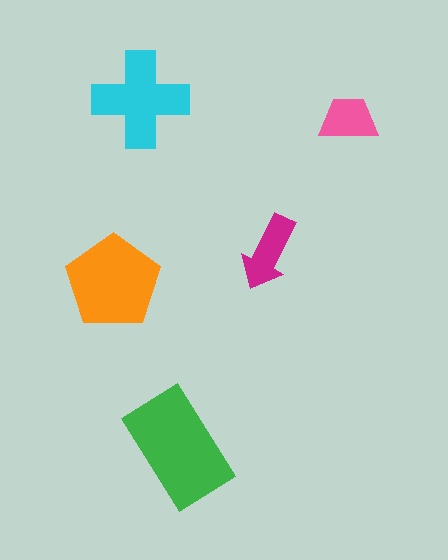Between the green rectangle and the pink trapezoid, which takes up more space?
The green rectangle.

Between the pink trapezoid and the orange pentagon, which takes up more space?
The orange pentagon.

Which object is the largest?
The green rectangle.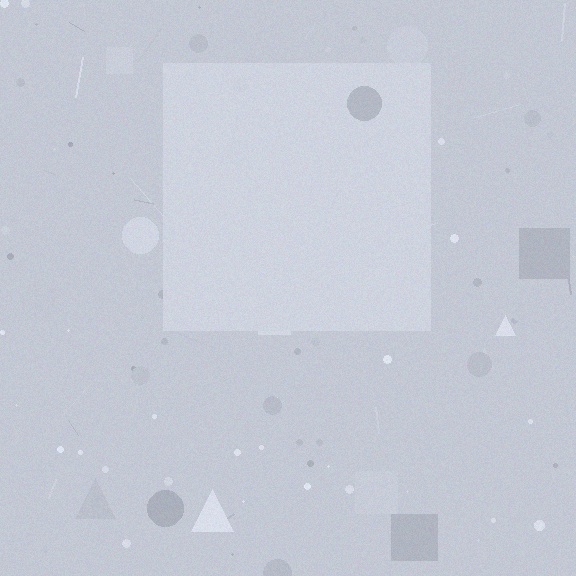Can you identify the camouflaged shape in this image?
The camouflaged shape is a square.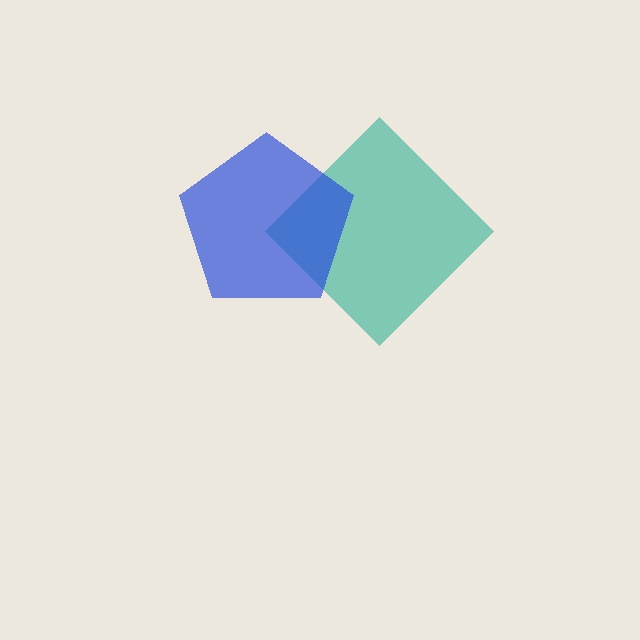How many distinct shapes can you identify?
There are 2 distinct shapes: a teal diamond, a blue pentagon.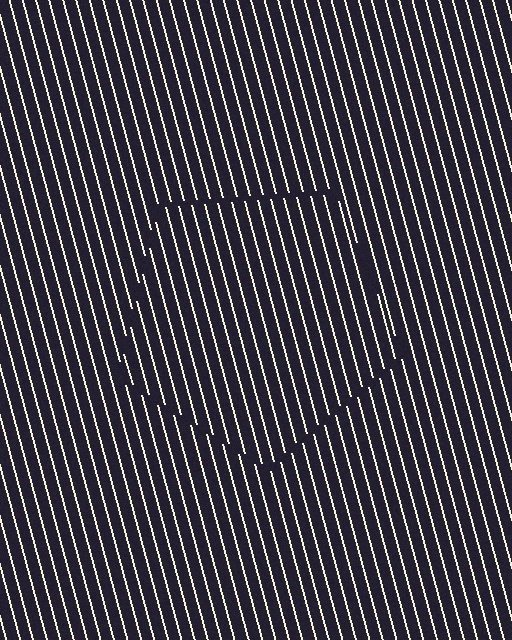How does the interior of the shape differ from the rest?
The interior of the shape contains the same grating, shifted by half a period — the contour is defined by the phase discontinuity where line-ends from the inner and outer gratings abut.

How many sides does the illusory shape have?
5 sides — the line-ends trace a pentagon.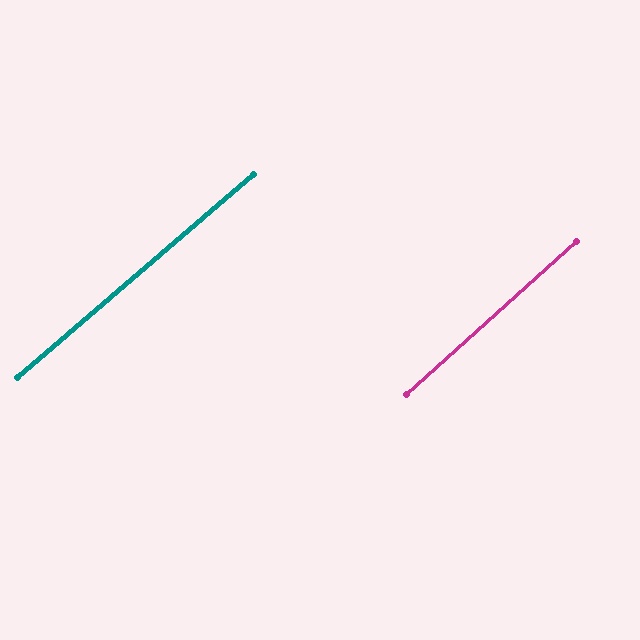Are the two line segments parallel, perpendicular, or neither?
Parallel — their directions differ by only 1.1°.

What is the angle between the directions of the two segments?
Approximately 1 degree.